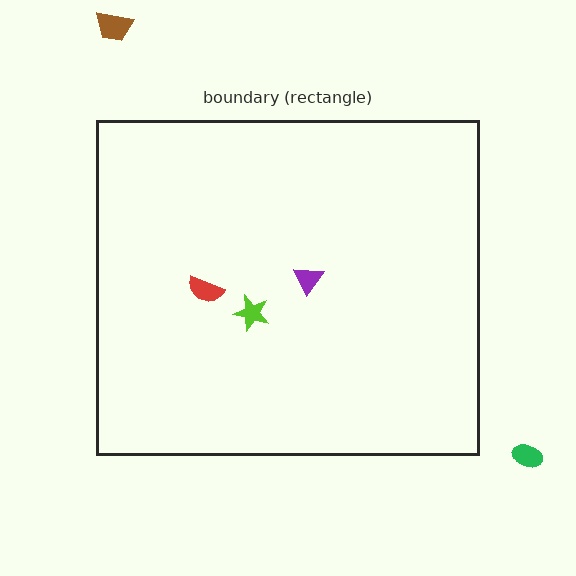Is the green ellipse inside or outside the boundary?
Outside.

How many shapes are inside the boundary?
3 inside, 2 outside.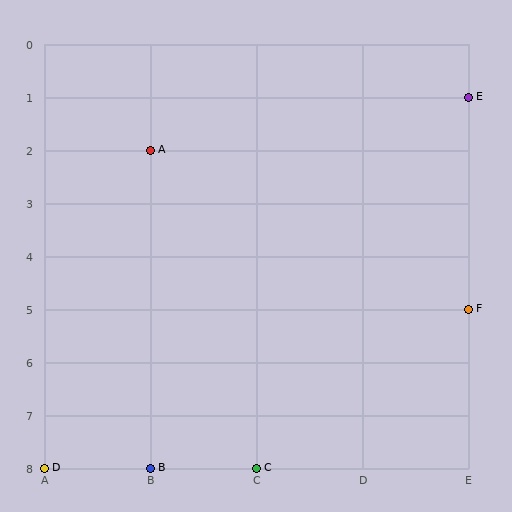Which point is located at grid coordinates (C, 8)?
Point C is at (C, 8).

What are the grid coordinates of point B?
Point B is at grid coordinates (B, 8).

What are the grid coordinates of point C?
Point C is at grid coordinates (C, 8).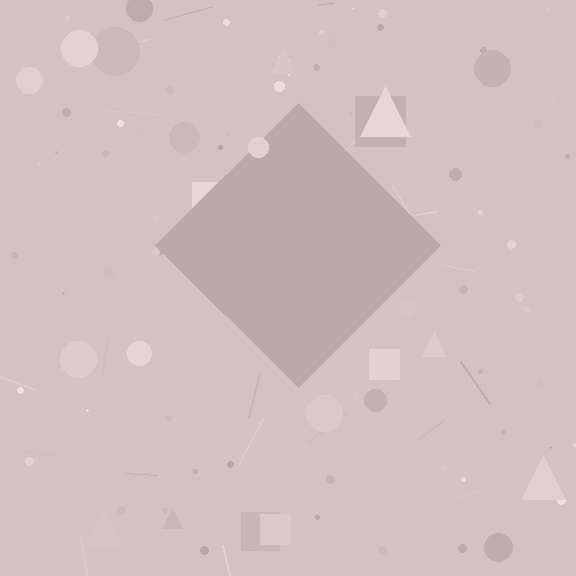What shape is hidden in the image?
A diamond is hidden in the image.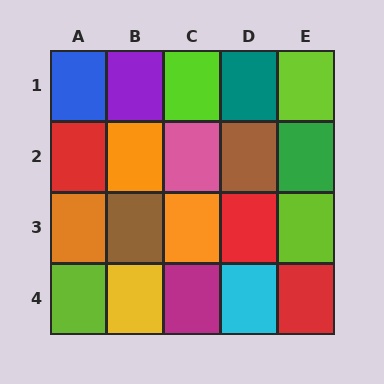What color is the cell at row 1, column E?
Lime.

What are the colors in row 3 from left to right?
Orange, brown, orange, red, lime.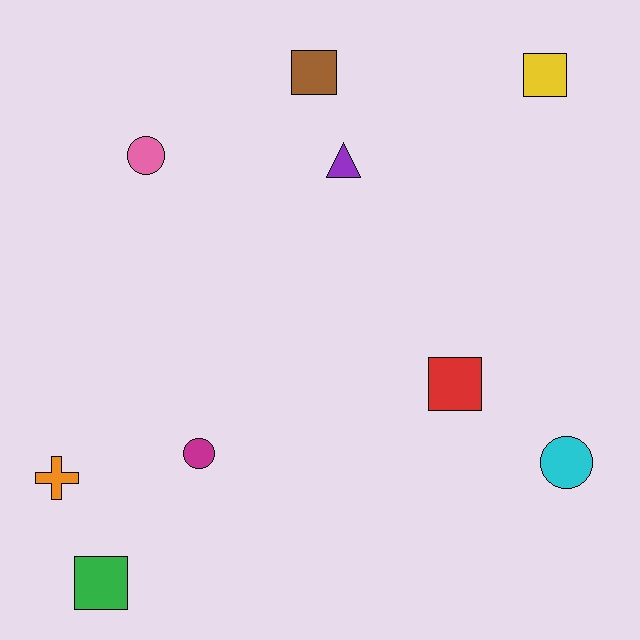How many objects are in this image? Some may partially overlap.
There are 9 objects.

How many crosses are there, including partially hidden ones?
There is 1 cross.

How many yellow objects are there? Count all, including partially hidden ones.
There is 1 yellow object.